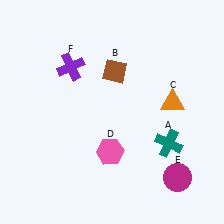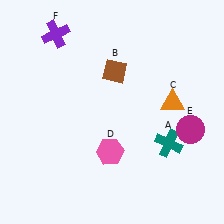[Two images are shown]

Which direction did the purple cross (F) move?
The purple cross (F) moved up.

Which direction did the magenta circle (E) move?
The magenta circle (E) moved up.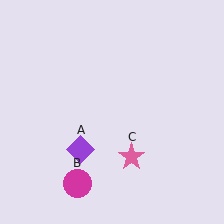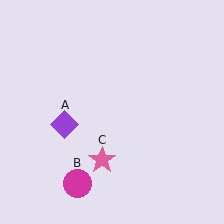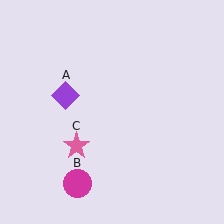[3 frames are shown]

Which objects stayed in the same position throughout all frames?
Magenta circle (object B) remained stationary.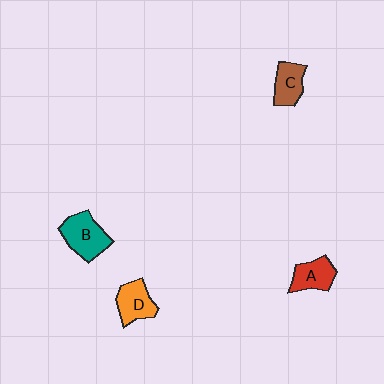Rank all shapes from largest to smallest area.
From largest to smallest: B (teal), D (orange), A (red), C (brown).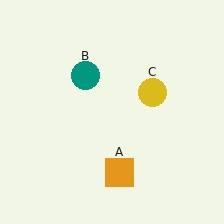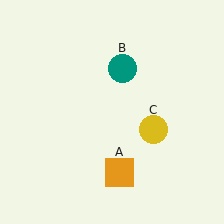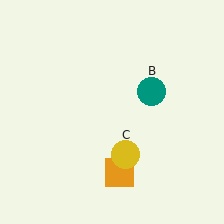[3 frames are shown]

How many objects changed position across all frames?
2 objects changed position: teal circle (object B), yellow circle (object C).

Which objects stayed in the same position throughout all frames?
Orange square (object A) remained stationary.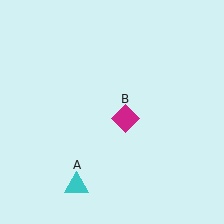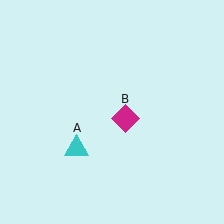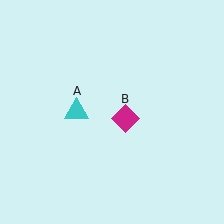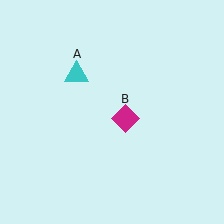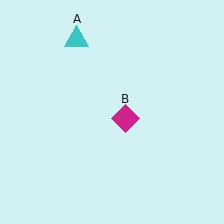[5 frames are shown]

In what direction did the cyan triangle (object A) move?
The cyan triangle (object A) moved up.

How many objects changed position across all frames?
1 object changed position: cyan triangle (object A).